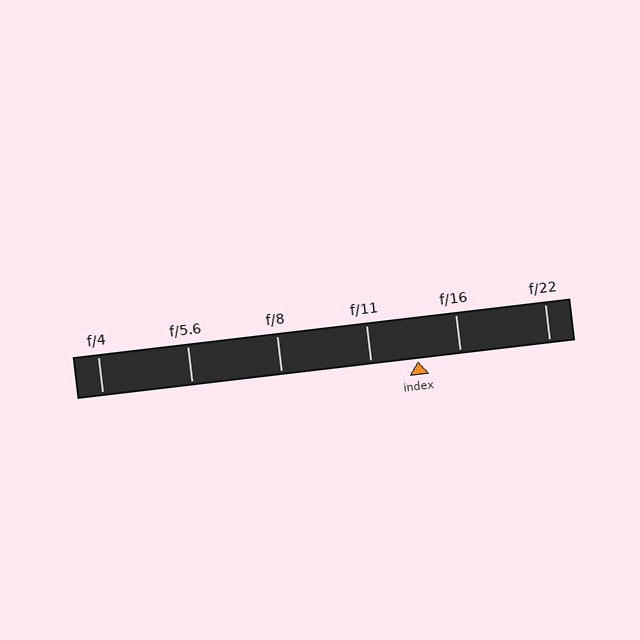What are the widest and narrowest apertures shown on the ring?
The widest aperture shown is f/4 and the narrowest is f/22.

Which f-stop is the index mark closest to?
The index mark is closest to f/16.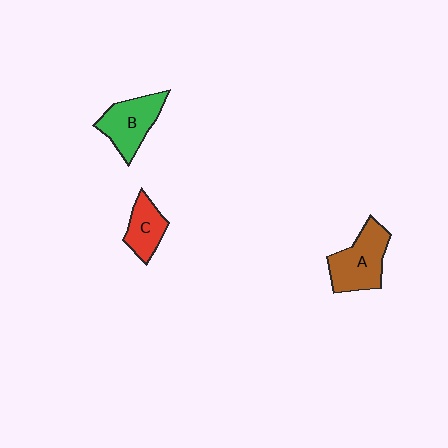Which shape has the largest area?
Shape A (brown).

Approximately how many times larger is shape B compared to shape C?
Approximately 1.4 times.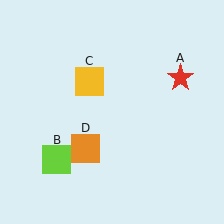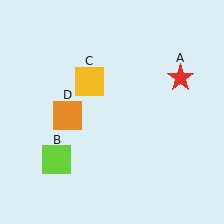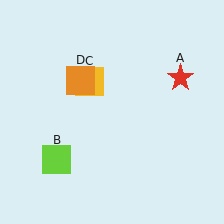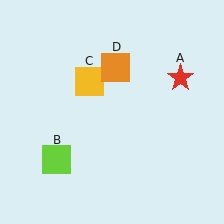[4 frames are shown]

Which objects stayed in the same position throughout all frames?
Red star (object A) and lime square (object B) and yellow square (object C) remained stationary.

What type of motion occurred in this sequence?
The orange square (object D) rotated clockwise around the center of the scene.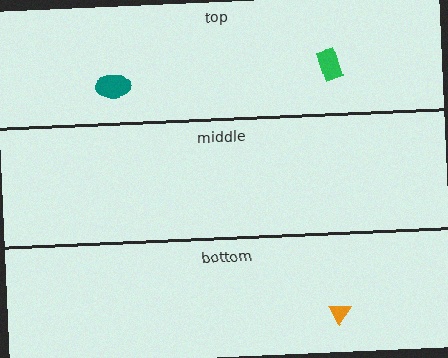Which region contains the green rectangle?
The top region.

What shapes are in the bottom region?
The orange triangle.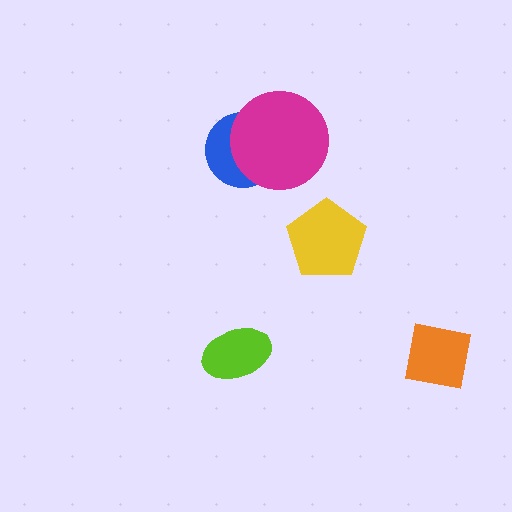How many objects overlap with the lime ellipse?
0 objects overlap with the lime ellipse.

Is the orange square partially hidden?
No, no other shape covers it.